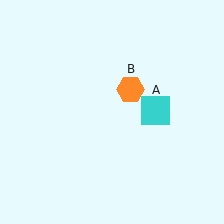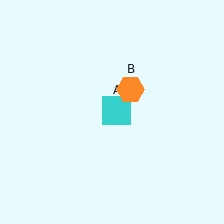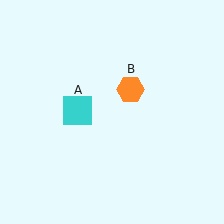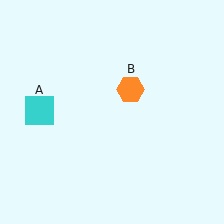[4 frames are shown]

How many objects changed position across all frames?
1 object changed position: cyan square (object A).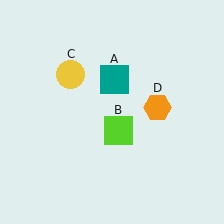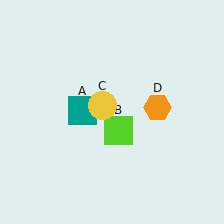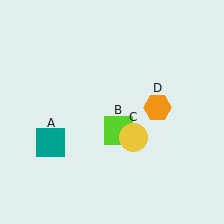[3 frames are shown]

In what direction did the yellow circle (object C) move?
The yellow circle (object C) moved down and to the right.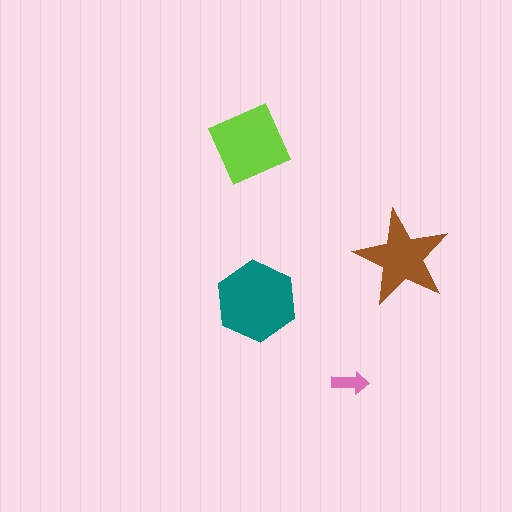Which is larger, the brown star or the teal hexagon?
The teal hexagon.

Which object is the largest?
The teal hexagon.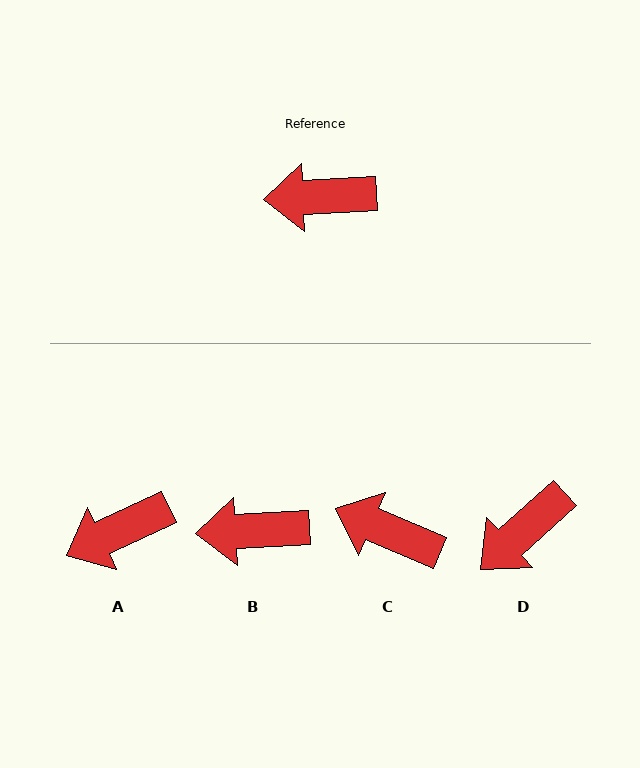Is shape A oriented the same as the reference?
No, it is off by about 22 degrees.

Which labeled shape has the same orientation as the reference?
B.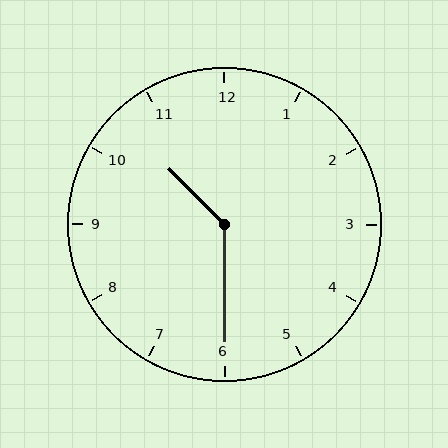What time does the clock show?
10:30.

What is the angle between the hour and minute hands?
Approximately 135 degrees.